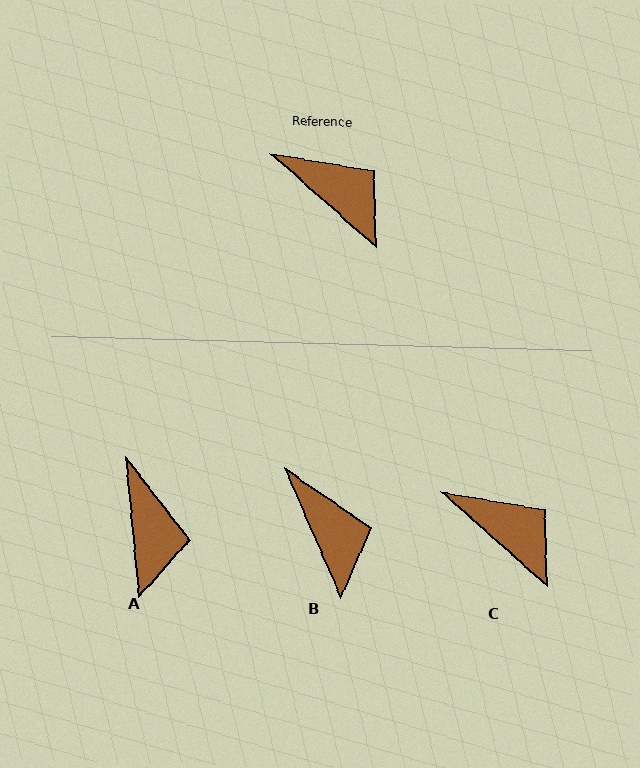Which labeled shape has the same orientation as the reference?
C.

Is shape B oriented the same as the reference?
No, it is off by about 25 degrees.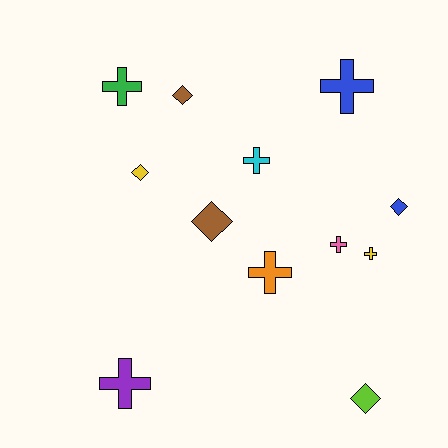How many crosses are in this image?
There are 7 crosses.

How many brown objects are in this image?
There are 2 brown objects.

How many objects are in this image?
There are 12 objects.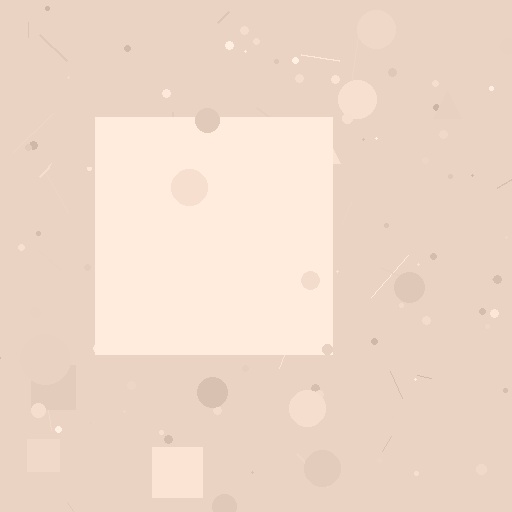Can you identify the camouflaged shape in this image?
The camouflaged shape is a square.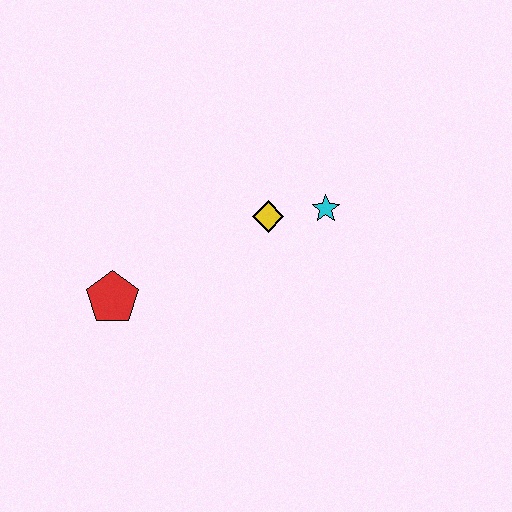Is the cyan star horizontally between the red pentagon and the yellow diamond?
No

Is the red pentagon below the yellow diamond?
Yes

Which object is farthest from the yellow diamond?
The red pentagon is farthest from the yellow diamond.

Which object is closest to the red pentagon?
The yellow diamond is closest to the red pentagon.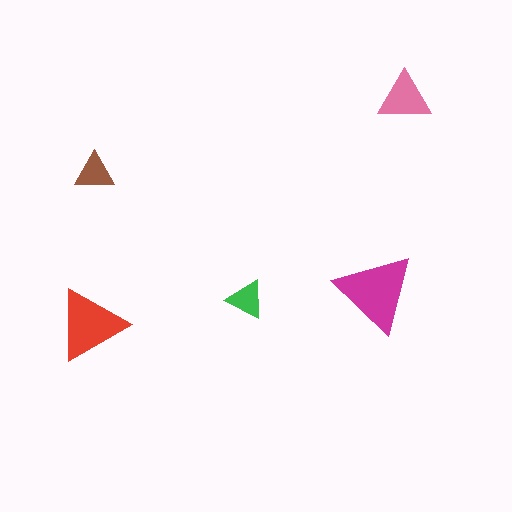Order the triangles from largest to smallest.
the magenta one, the red one, the pink one, the brown one, the green one.